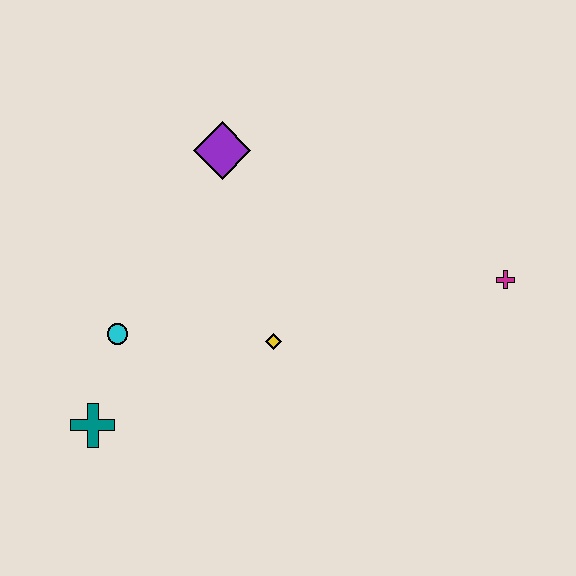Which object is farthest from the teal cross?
The magenta cross is farthest from the teal cross.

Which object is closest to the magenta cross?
The yellow diamond is closest to the magenta cross.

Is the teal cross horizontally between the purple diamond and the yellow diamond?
No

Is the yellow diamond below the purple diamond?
Yes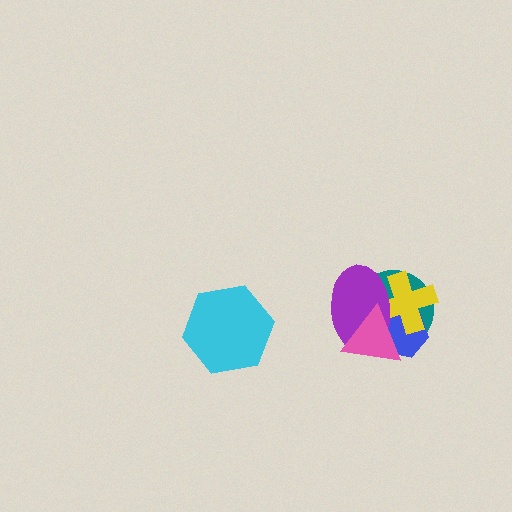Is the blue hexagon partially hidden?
Yes, it is partially covered by another shape.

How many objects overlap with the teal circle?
4 objects overlap with the teal circle.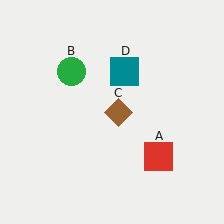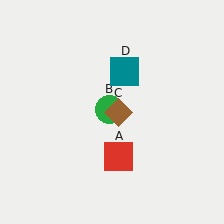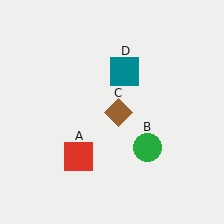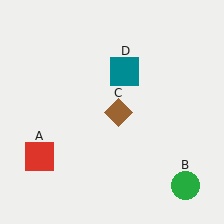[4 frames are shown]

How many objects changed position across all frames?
2 objects changed position: red square (object A), green circle (object B).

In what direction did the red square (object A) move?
The red square (object A) moved left.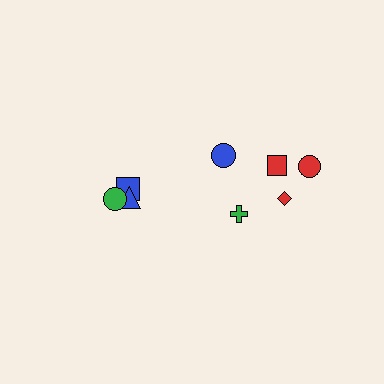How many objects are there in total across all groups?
There are 8 objects.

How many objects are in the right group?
There are 5 objects.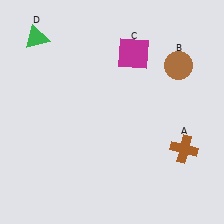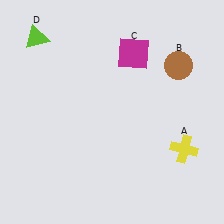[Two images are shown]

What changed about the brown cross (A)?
In Image 1, A is brown. In Image 2, it changed to yellow.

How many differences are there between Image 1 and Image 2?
There are 2 differences between the two images.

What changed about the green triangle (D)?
In Image 1, D is green. In Image 2, it changed to lime.